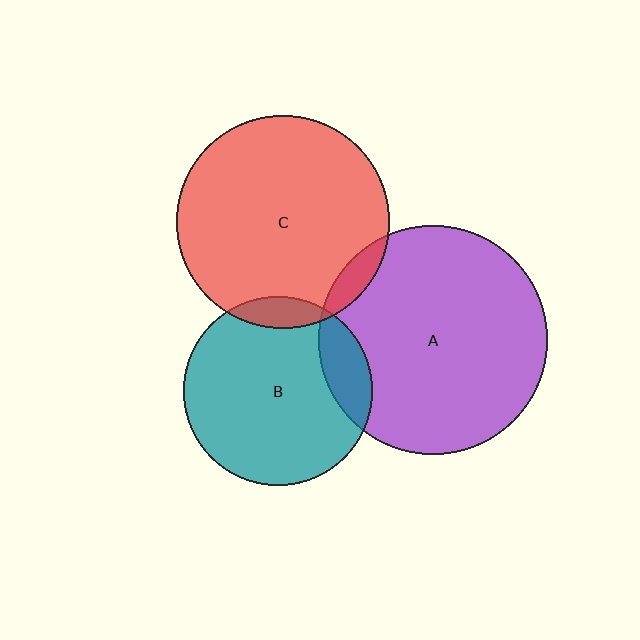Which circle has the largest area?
Circle A (purple).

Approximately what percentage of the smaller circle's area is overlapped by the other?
Approximately 10%.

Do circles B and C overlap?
Yes.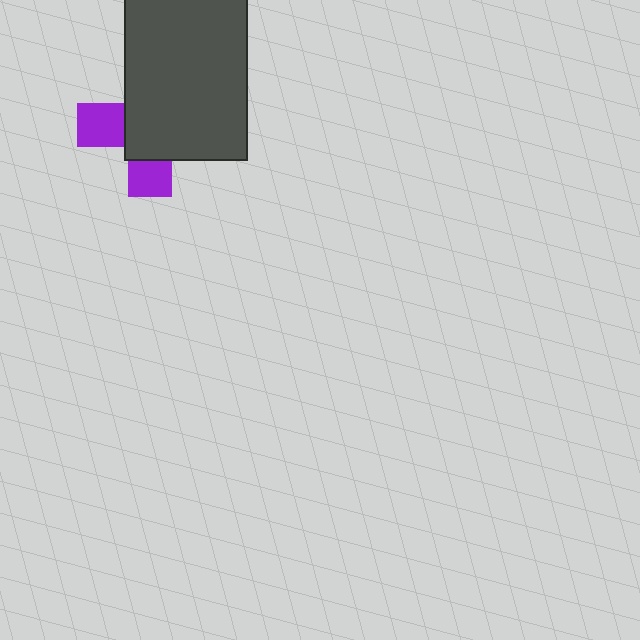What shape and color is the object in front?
The object in front is a dark gray rectangle.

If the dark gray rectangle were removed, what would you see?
You would see the complete purple cross.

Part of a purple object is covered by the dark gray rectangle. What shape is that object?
It is a cross.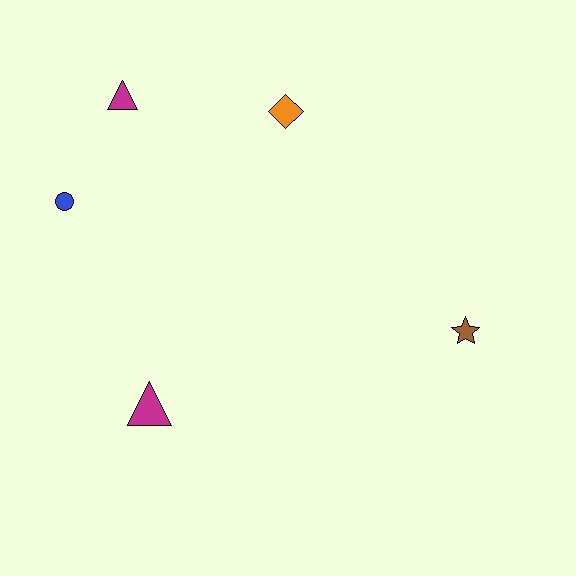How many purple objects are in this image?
There are no purple objects.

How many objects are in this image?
There are 5 objects.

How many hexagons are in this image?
There are no hexagons.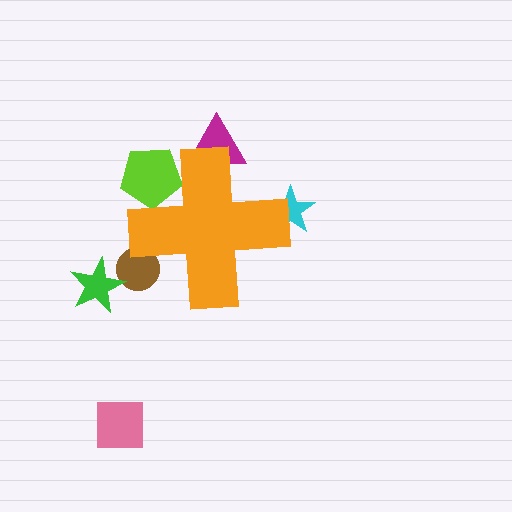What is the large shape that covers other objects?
An orange cross.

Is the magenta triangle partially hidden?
Yes, the magenta triangle is partially hidden behind the orange cross.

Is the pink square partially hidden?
No, the pink square is fully visible.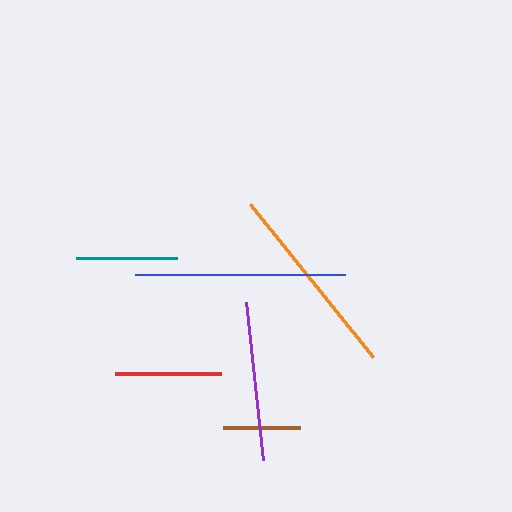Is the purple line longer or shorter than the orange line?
The orange line is longer than the purple line.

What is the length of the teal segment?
The teal segment is approximately 101 pixels long.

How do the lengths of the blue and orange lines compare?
The blue and orange lines are approximately the same length.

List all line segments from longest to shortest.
From longest to shortest: blue, orange, purple, red, teal, brown.